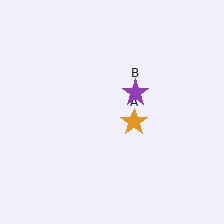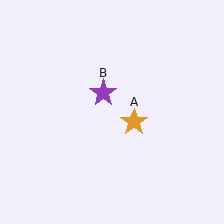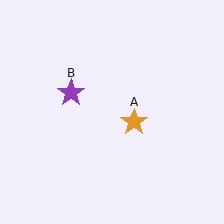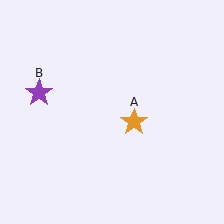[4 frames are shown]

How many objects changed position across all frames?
1 object changed position: purple star (object B).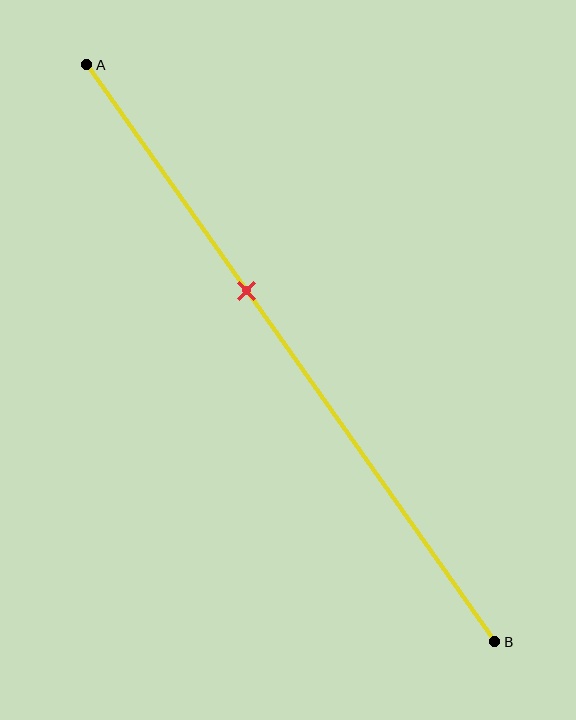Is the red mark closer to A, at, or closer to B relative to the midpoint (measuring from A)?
The red mark is closer to point A than the midpoint of segment AB.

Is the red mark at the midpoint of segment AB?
No, the mark is at about 40% from A, not at the 50% midpoint.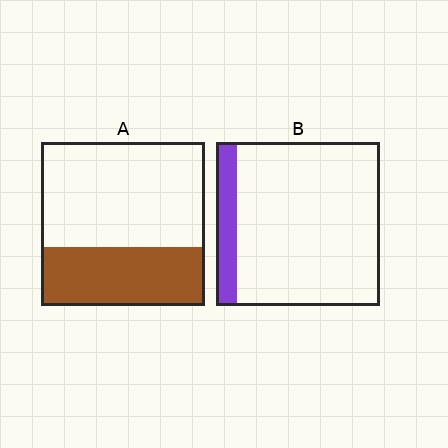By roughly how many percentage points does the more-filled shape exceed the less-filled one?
By roughly 25 percentage points (A over B).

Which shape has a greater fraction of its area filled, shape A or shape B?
Shape A.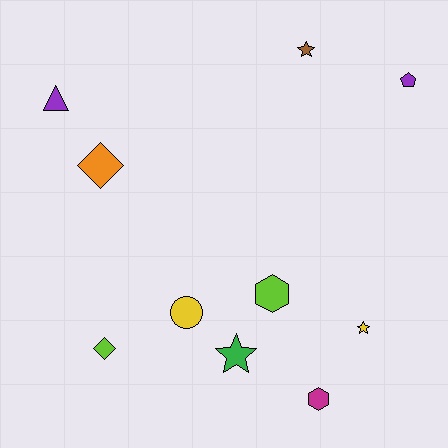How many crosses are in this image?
There are no crosses.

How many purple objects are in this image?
There are 2 purple objects.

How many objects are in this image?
There are 10 objects.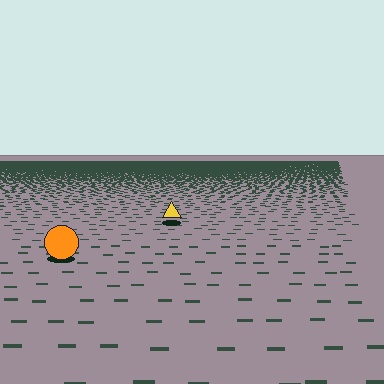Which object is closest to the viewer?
The orange circle is closest. The texture marks near it are larger and more spread out.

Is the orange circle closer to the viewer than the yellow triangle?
Yes. The orange circle is closer — you can tell from the texture gradient: the ground texture is coarser near it.